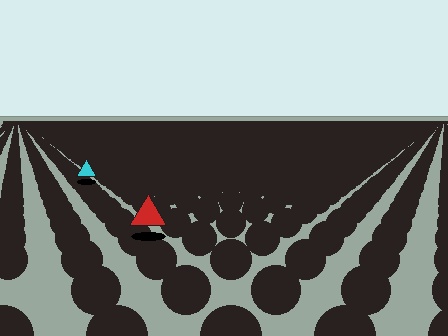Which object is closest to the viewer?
The red triangle is closest. The texture marks near it are larger and more spread out.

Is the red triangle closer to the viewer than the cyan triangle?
Yes. The red triangle is closer — you can tell from the texture gradient: the ground texture is coarser near it.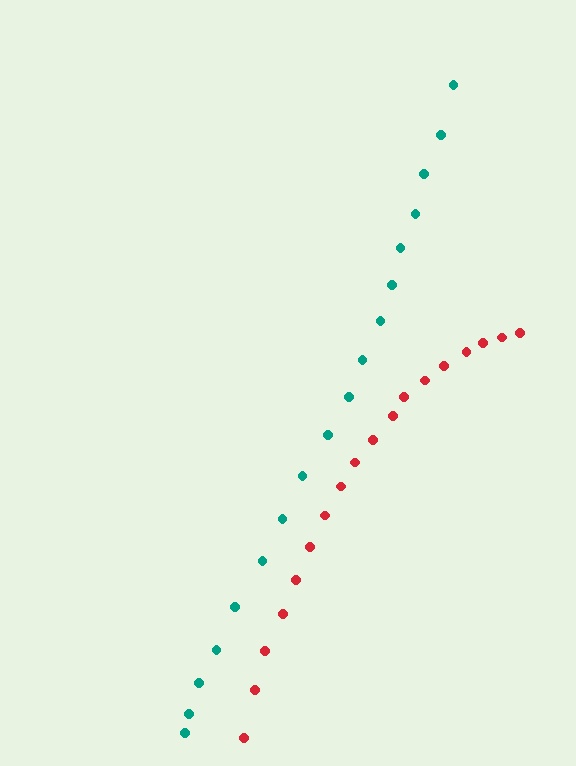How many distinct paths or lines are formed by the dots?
There are 2 distinct paths.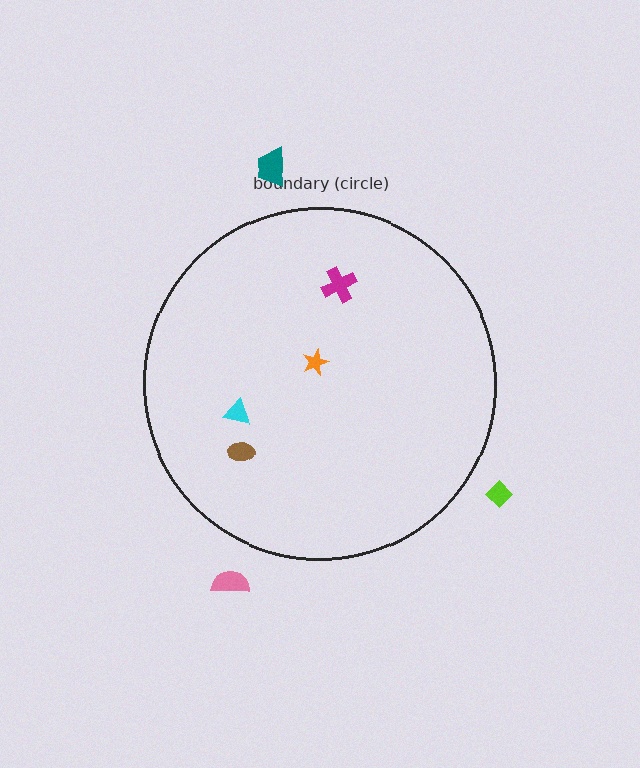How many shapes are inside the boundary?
4 inside, 3 outside.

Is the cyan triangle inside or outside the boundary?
Inside.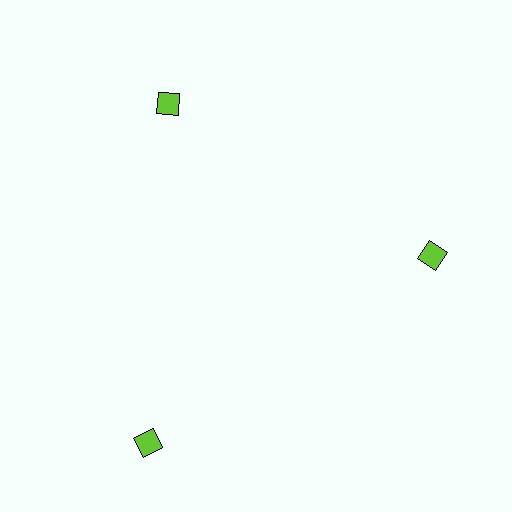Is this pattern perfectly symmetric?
No. The 3 lime squares are arranged in a ring, but one element near the 7 o'clock position is pushed outward from the center, breaking the 3-fold rotational symmetry.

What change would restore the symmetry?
The symmetry would be restored by moving it inward, back onto the ring so that all 3 squares sit at equal angles and equal distance from the center.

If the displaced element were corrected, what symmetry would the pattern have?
It would have 3-fold rotational symmetry — the pattern would map onto itself every 120 degrees.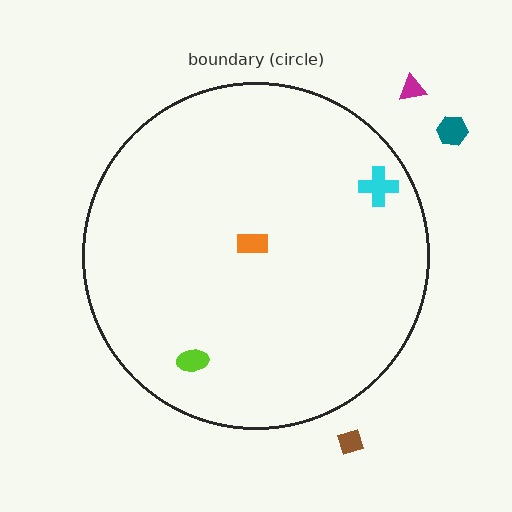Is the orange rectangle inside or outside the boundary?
Inside.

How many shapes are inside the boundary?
3 inside, 3 outside.